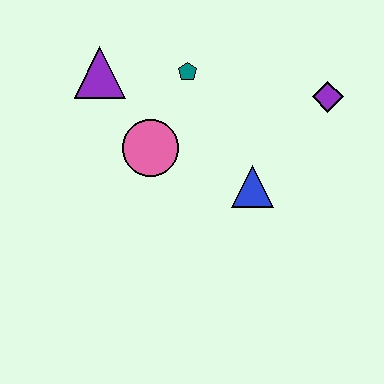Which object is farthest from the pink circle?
The purple diamond is farthest from the pink circle.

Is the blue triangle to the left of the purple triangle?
No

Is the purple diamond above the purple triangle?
No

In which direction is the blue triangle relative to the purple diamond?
The blue triangle is below the purple diamond.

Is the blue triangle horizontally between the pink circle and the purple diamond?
Yes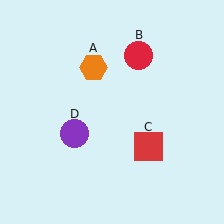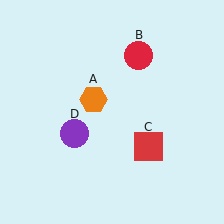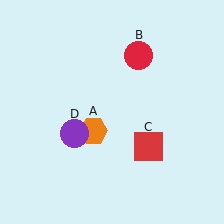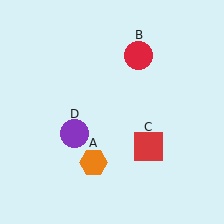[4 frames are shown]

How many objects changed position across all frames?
1 object changed position: orange hexagon (object A).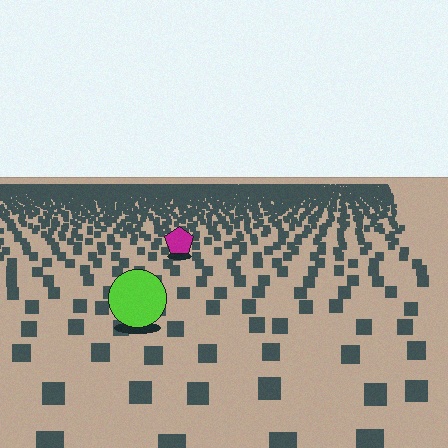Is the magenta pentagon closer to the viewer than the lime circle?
No. The lime circle is closer — you can tell from the texture gradient: the ground texture is coarser near it.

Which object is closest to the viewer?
The lime circle is closest. The texture marks near it are larger and more spread out.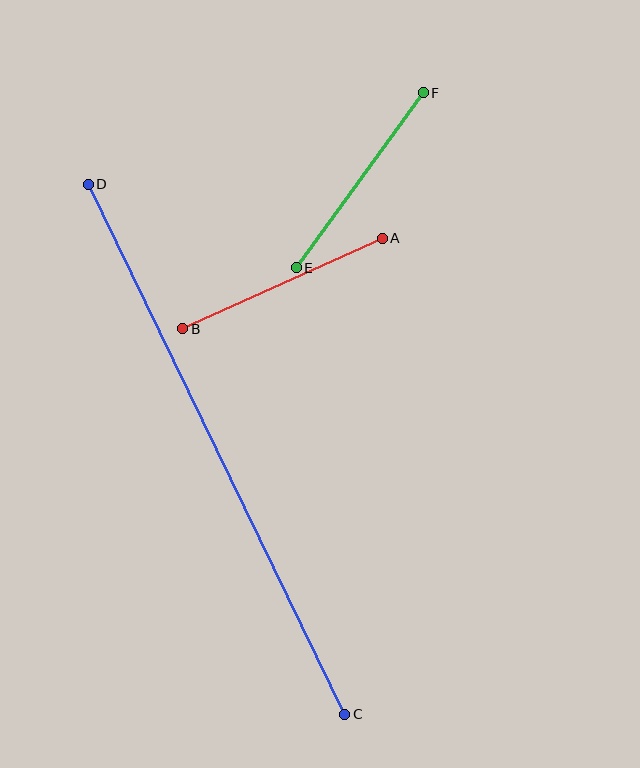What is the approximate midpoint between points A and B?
The midpoint is at approximately (282, 283) pixels.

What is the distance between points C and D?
The distance is approximately 589 pixels.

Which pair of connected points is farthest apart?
Points C and D are farthest apart.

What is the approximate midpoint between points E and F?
The midpoint is at approximately (360, 180) pixels.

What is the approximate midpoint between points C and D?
The midpoint is at approximately (216, 449) pixels.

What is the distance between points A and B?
The distance is approximately 219 pixels.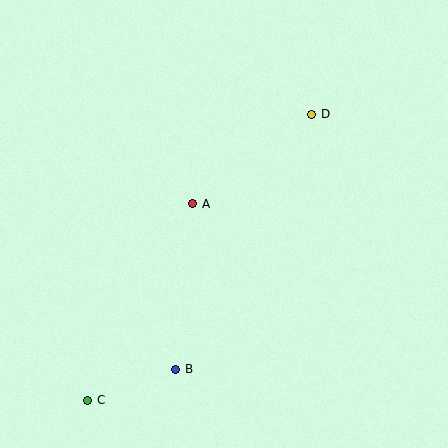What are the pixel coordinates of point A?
Point A is at (193, 204).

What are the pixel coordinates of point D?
Point D is at (312, 114).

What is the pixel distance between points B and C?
The distance between B and C is 93 pixels.